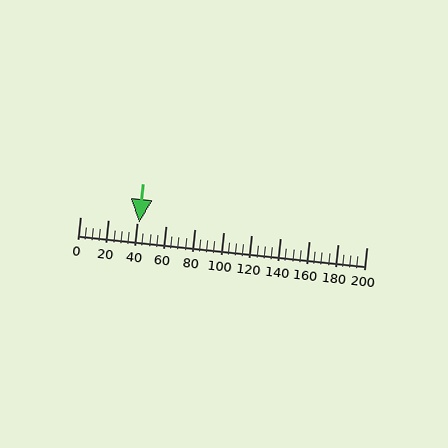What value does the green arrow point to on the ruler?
The green arrow points to approximately 41.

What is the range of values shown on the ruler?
The ruler shows values from 0 to 200.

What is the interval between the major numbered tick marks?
The major tick marks are spaced 20 units apart.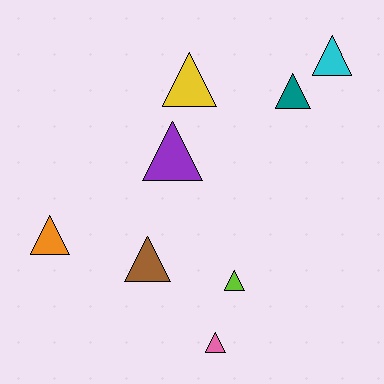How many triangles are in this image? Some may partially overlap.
There are 8 triangles.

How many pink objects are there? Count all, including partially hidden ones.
There is 1 pink object.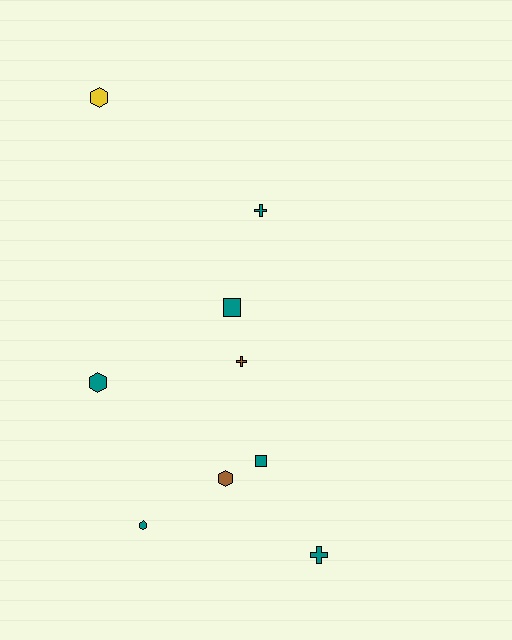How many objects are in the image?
There are 9 objects.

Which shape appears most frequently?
Hexagon, with 4 objects.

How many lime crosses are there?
There are no lime crosses.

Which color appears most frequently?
Teal, with 6 objects.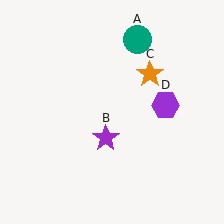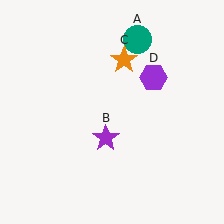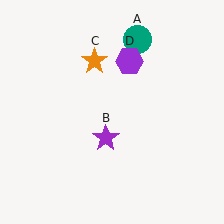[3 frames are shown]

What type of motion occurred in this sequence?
The orange star (object C), purple hexagon (object D) rotated counterclockwise around the center of the scene.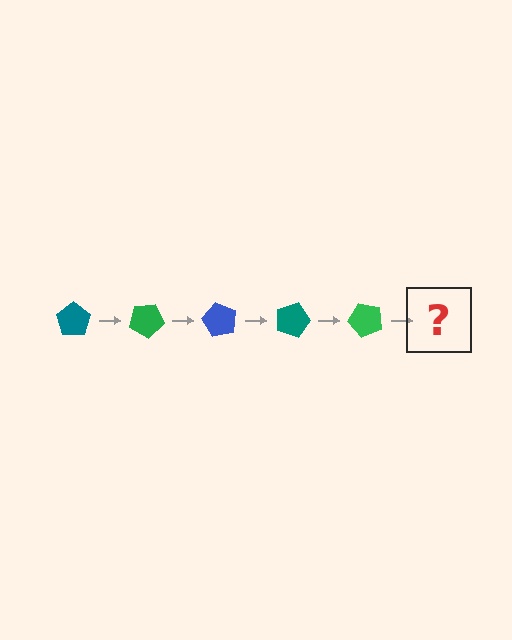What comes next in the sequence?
The next element should be a blue pentagon, rotated 150 degrees from the start.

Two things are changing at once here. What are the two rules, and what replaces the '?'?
The two rules are that it rotates 30 degrees each step and the color cycles through teal, green, and blue. The '?' should be a blue pentagon, rotated 150 degrees from the start.